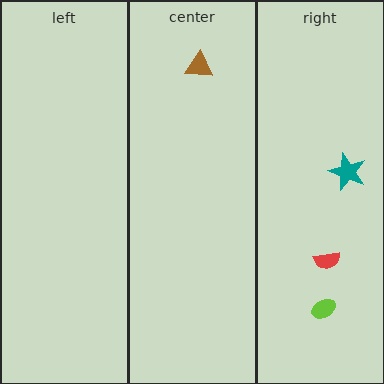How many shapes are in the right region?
3.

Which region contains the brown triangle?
The center region.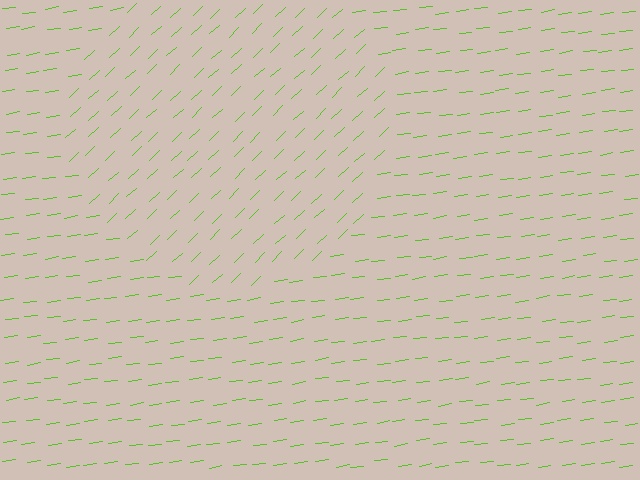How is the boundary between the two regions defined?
The boundary is defined purely by a change in line orientation (approximately 36 degrees difference). All lines are the same color and thickness.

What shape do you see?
I see a circle.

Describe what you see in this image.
The image is filled with small lime line segments. A circle region in the image has lines oriented differently from the surrounding lines, creating a visible texture boundary.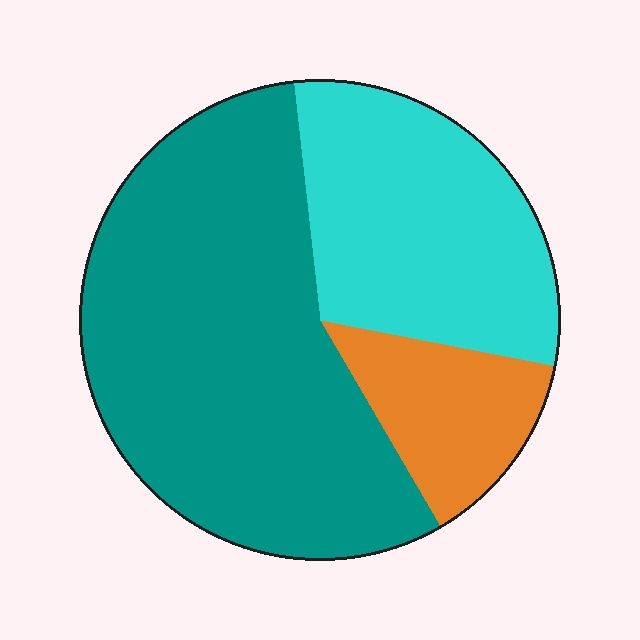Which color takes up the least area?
Orange, at roughly 15%.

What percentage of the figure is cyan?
Cyan takes up about one third (1/3) of the figure.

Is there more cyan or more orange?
Cyan.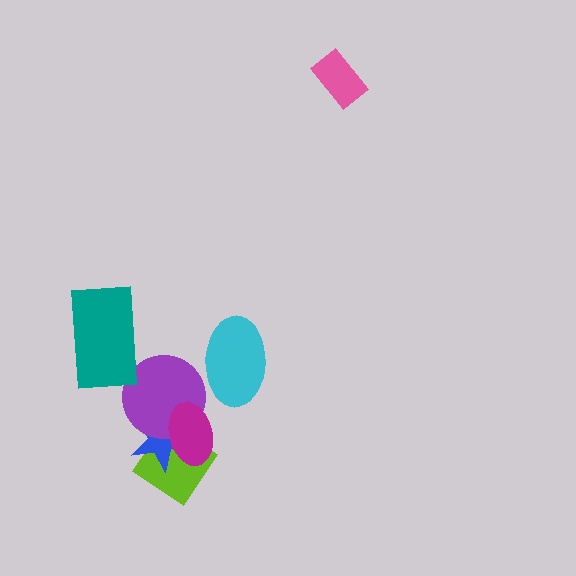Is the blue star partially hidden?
Yes, it is partially covered by another shape.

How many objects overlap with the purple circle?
3 objects overlap with the purple circle.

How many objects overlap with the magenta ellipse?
3 objects overlap with the magenta ellipse.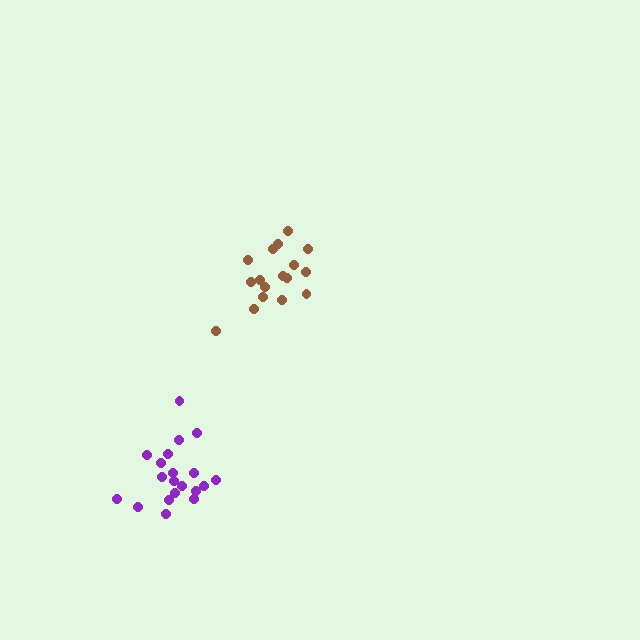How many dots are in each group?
Group 1: 20 dots, Group 2: 17 dots (37 total).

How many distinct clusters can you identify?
There are 2 distinct clusters.